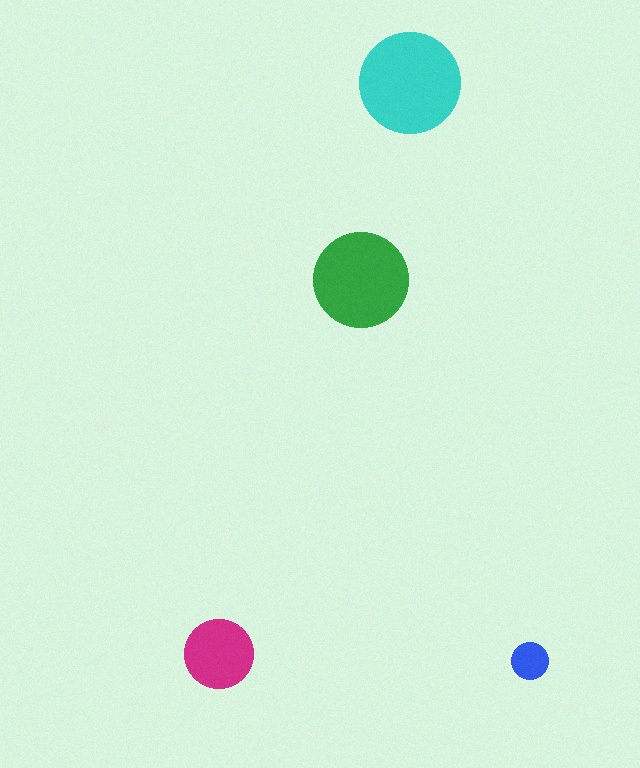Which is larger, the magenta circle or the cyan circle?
The cyan one.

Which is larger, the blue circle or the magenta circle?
The magenta one.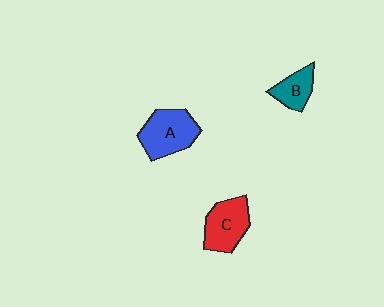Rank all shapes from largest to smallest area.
From largest to smallest: A (blue), C (red), B (teal).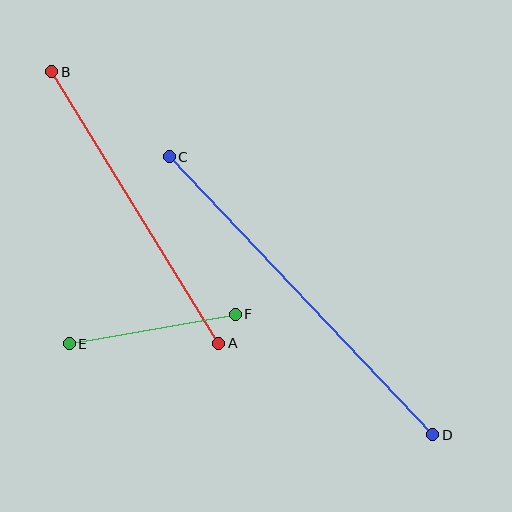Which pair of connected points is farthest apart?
Points C and D are farthest apart.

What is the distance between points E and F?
The distance is approximately 169 pixels.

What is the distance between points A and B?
The distance is approximately 319 pixels.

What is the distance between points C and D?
The distance is approximately 383 pixels.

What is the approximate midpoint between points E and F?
The midpoint is at approximately (152, 329) pixels.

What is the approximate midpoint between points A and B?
The midpoint is at approximately (135, 207) pixels.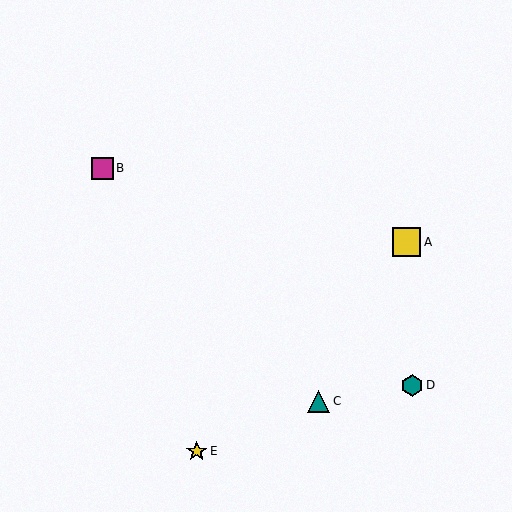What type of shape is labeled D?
Shape D is a teal hexagon.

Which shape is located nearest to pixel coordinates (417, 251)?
The yellow square (labeled A) at (406, 242) is nearest to that location.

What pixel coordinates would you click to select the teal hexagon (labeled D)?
Click at (412, 385) to select the teal hexagon D.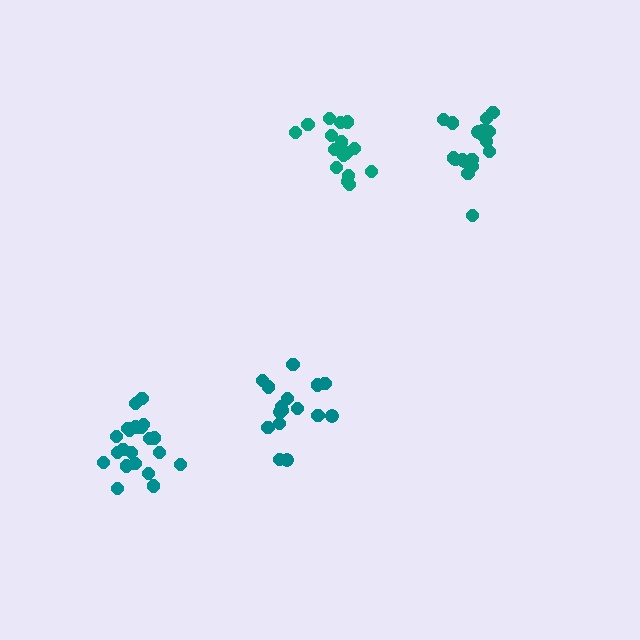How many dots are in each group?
Group 1: 16 dots, Group 2: 17 dots, Group 3: 21 dots, Group 4: 20 dots (74 total).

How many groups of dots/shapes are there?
There are 4 groups.